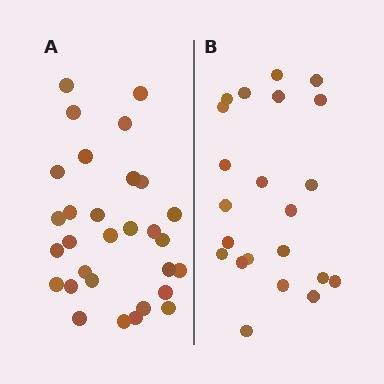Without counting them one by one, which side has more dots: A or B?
Region A (the left region) has more dots.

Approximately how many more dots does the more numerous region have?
Region A has roughly 8 or so more dots than region B.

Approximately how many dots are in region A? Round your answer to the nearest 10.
About 30 dots.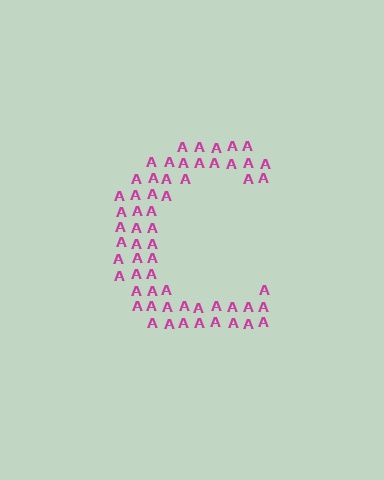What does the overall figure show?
The overall figure shows the letter C.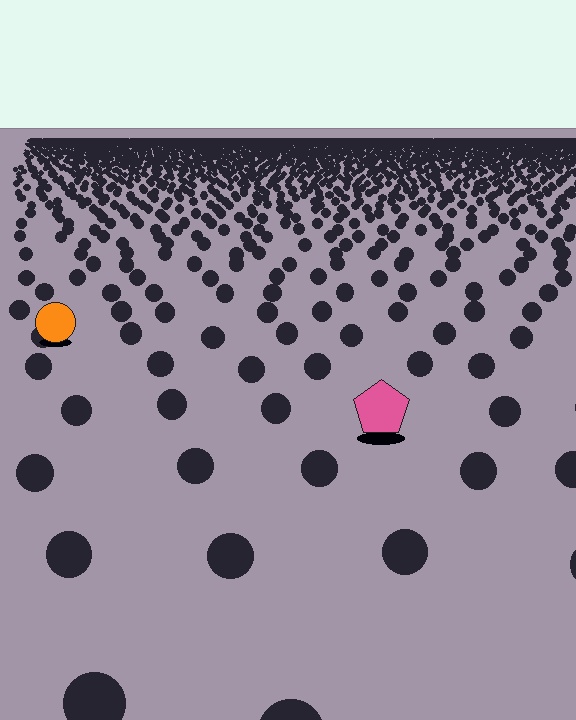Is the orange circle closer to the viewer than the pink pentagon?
No. The pink pentagon is closer — you can tell from the texture gradient: the ground texture is coarser near it.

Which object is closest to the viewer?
The pink pentagon is closest. The texture marks near it are larger and more spread out.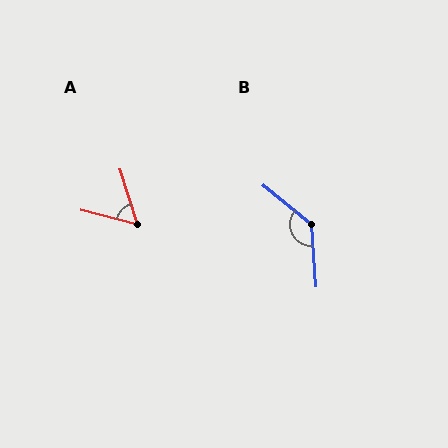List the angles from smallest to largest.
A (58°), B (134°).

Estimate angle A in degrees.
Approximately 58 degrees.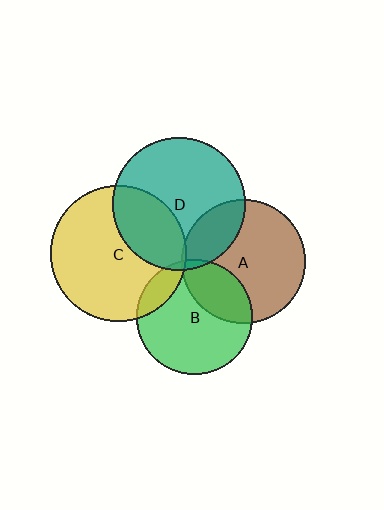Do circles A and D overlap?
Yes.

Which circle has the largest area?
Circle C (yellow).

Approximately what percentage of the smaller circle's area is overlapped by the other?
Approximately 25%.